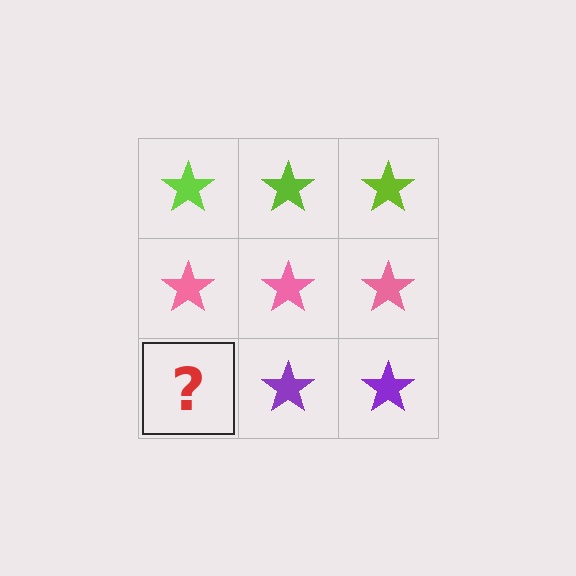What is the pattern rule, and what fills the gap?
The rule is that each row has a consistent color. The gap should be filled with a purple star.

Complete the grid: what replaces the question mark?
The question mark should be replaced with a purple star.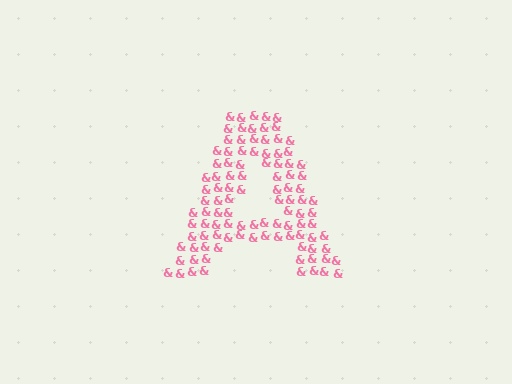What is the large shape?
The large shape is the letter A.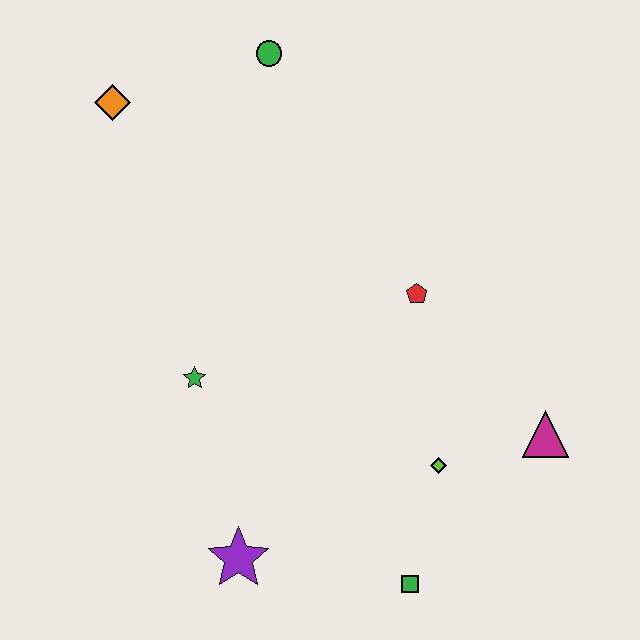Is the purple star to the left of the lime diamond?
Yes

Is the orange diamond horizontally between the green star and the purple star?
No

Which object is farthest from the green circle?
The green square is farthest from the green circle.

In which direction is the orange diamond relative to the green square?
The orange diamond is above the green square.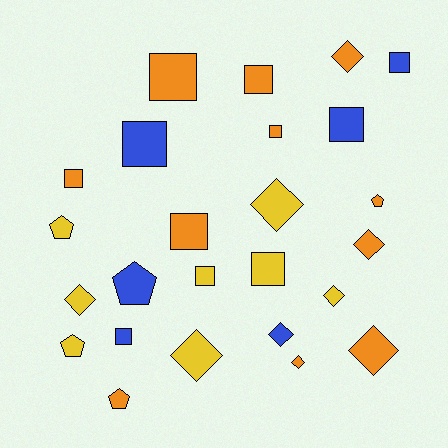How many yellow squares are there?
There are 2 yellow squares.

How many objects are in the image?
There are 25 objects.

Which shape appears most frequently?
Square, with 11 objects.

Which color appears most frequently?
Orange, with 11 objects.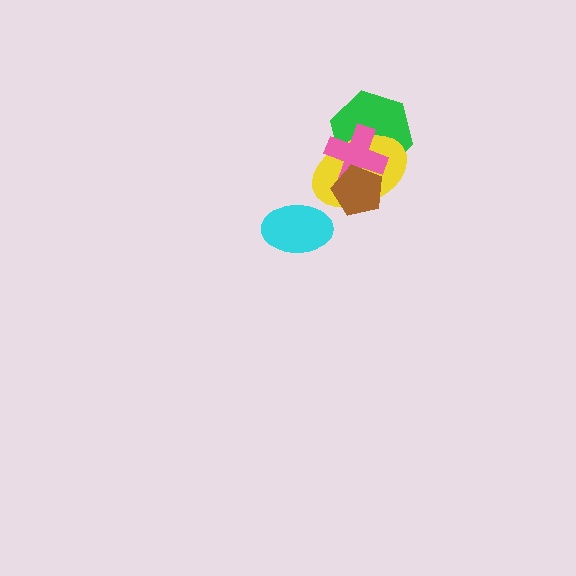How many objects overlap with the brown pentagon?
3 objects overlap with the brown pentagon.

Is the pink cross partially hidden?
Yes, it is partially covered by another shape.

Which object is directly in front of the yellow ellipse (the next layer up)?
The pink cross is directly in front of the yellow ellipse.